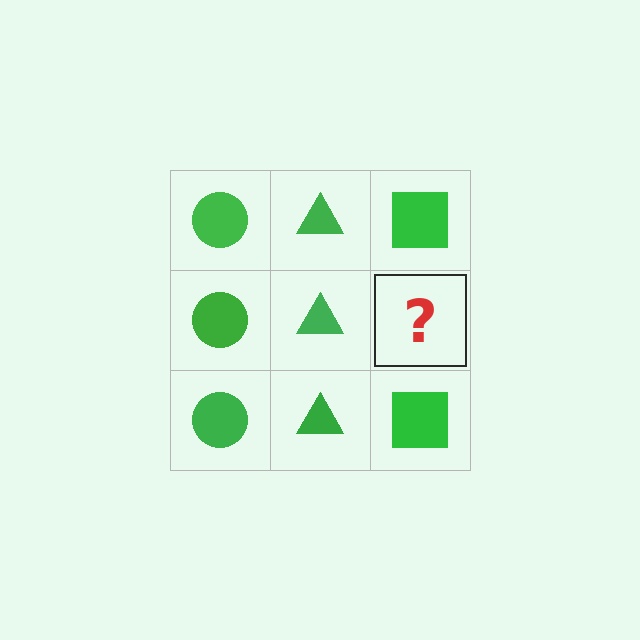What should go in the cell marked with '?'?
The missing cell should contain a green square.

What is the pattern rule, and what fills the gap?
The rule is that each column has a consistent shape. The gap should be filled with a green square.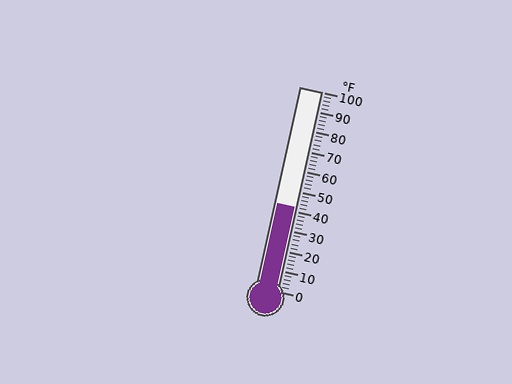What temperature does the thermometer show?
The thermometer shows approximately 42°F.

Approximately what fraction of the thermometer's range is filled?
The thermometer is filled to approximately 40% of its range.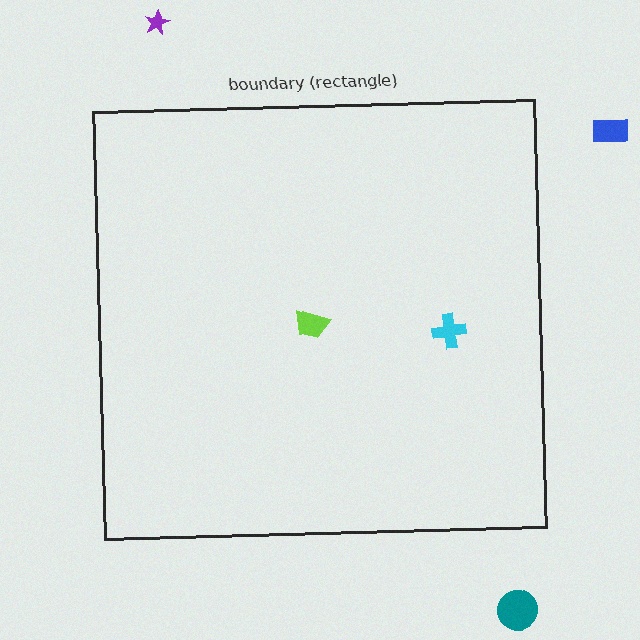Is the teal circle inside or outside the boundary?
Outside.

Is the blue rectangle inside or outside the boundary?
Outside.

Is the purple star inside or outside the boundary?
Outside.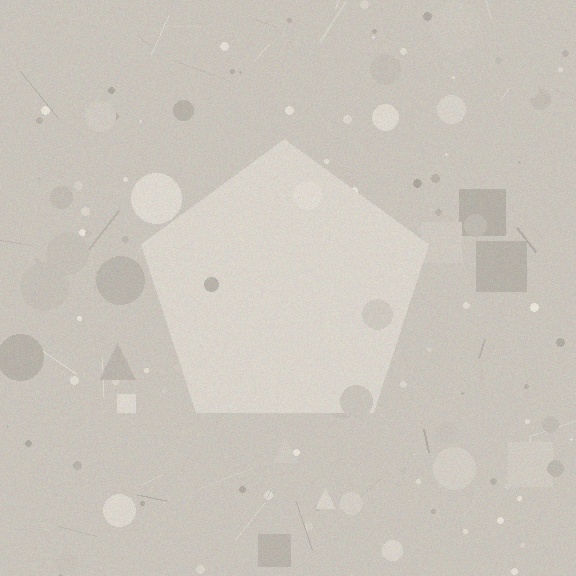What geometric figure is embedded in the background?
A pentagon is embedded in the background.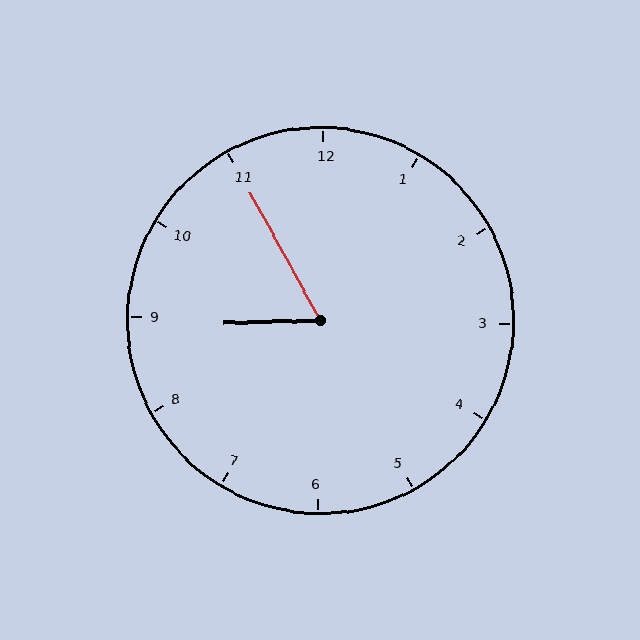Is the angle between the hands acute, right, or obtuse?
It is acute.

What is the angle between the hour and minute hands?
Approximately 62 degrees.